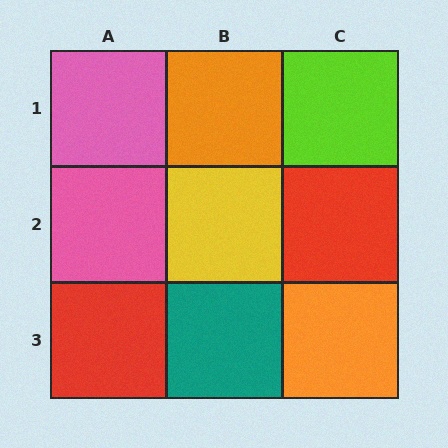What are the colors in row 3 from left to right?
Red, teal, orange.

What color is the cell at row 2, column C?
Red.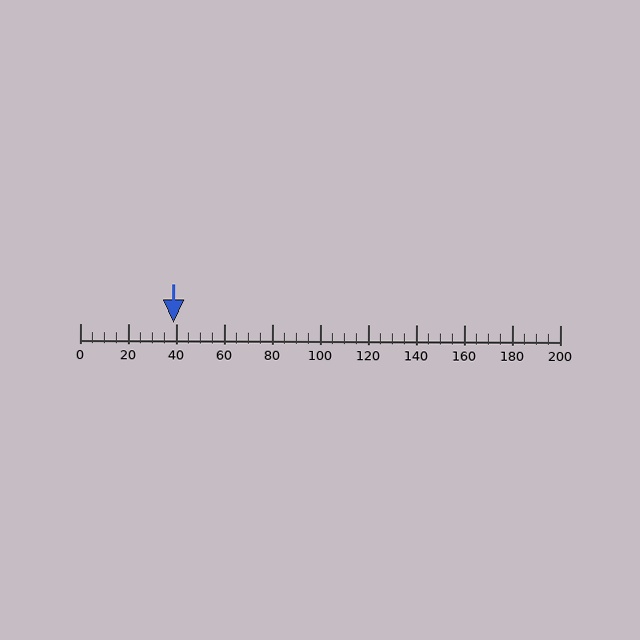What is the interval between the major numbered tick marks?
The major tick marks are spaced 20 units apart.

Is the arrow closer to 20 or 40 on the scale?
The arrow is closer to 40.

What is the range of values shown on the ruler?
The ruler shows values from 0 to 200.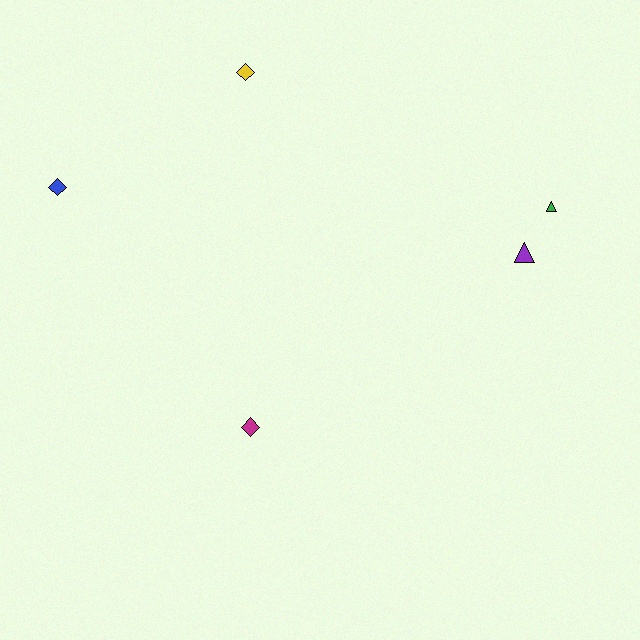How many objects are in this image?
There are 5 objects.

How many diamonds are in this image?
There are 3 diamonds.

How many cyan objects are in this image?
There are no cyan objects.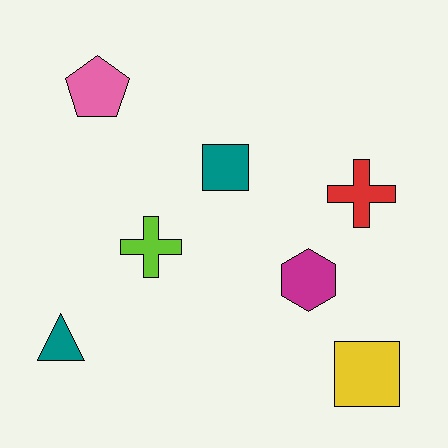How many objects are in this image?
There are 7 objects.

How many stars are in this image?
There are no stars.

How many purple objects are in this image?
There are no purple objects.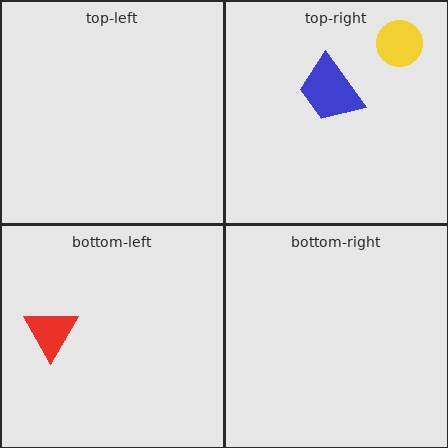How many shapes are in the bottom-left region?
1.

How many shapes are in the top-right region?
2.